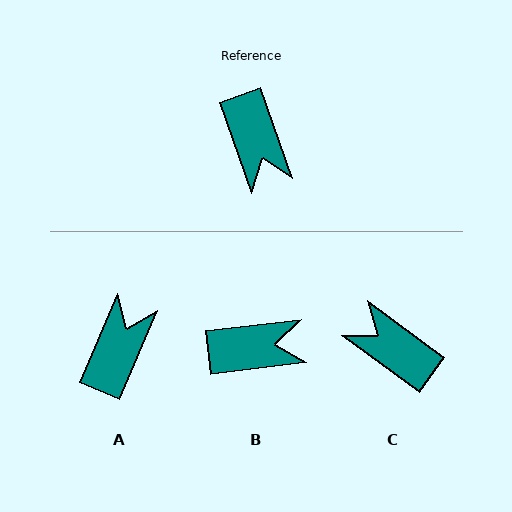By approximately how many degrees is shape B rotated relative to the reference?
Approximately 78 degrees counter-clockwise.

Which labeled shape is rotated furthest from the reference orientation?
C, about 146 degrees away.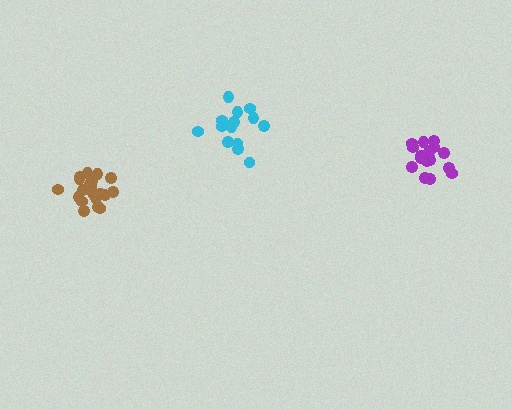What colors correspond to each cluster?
The clusters are colored: cyan, brown, purple.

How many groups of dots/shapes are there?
There are 3 groups.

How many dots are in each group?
Group 1: 14 dots, Group 2: 20 dots, Group 3: 18 dots (52 total).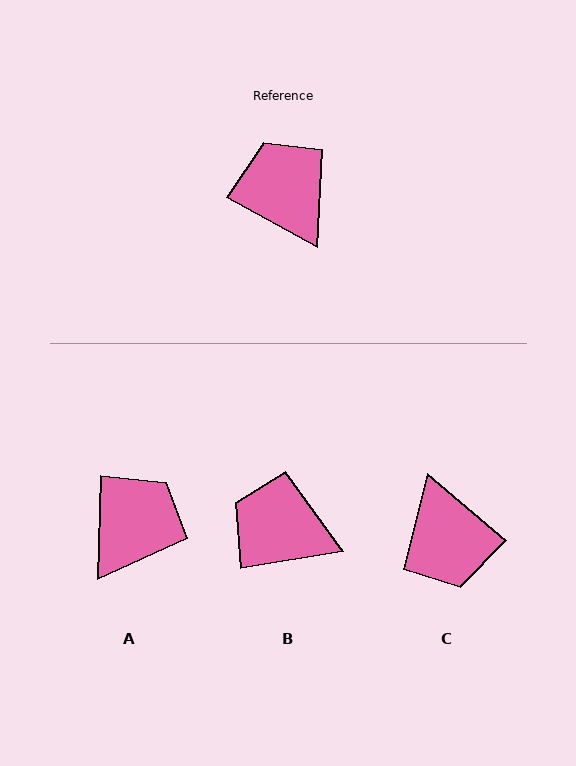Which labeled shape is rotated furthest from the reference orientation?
C, about 169 degrees away.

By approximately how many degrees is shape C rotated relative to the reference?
Approximately 169 degrees counter-clockwise.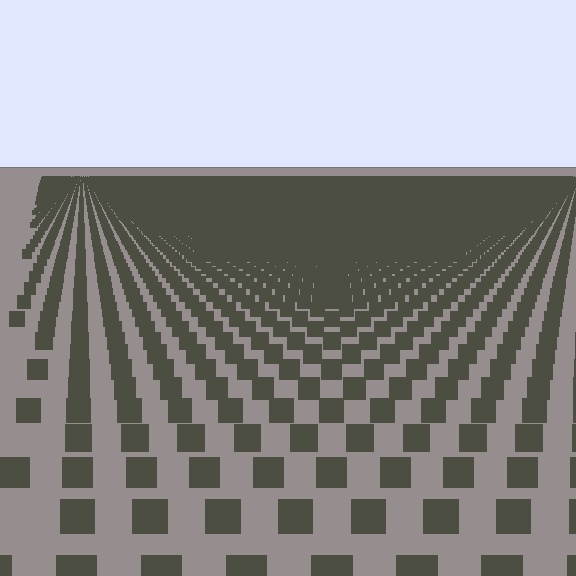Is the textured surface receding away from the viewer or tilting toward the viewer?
The surface is receding away from the viewer. Texture elements get smaller and denser toward the top.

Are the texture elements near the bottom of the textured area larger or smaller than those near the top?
Larger. Near the bottom, elements are closer to the viewer and appear at a bigger on-screen size.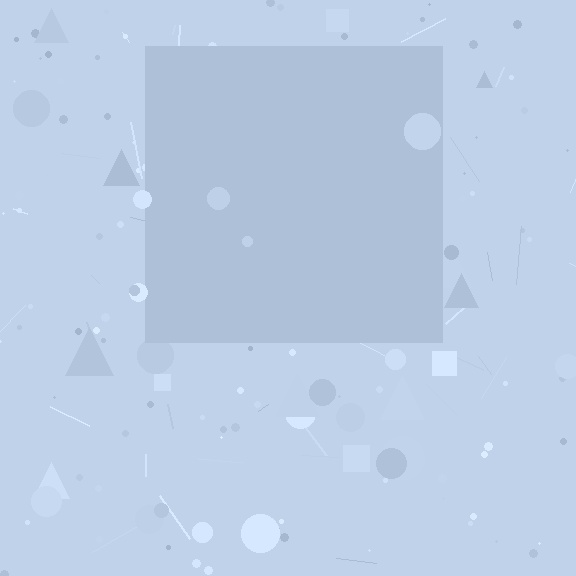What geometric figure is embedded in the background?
A square is embedded in the background.